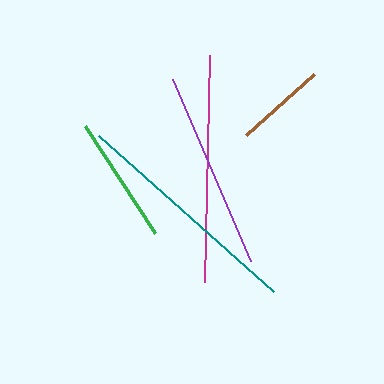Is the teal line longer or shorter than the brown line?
The teal line is longer than the brown line.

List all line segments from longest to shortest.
From longest to shortest: teal, magenta, purple, green, brown.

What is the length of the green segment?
The green segment is approximately 128 pixels long.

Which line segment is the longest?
The teal line is the longest at approximately 235 pixels.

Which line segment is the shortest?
The brown line is the shortest at approximately 91 pixels.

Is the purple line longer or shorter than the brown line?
The purple line is longer than the brown line.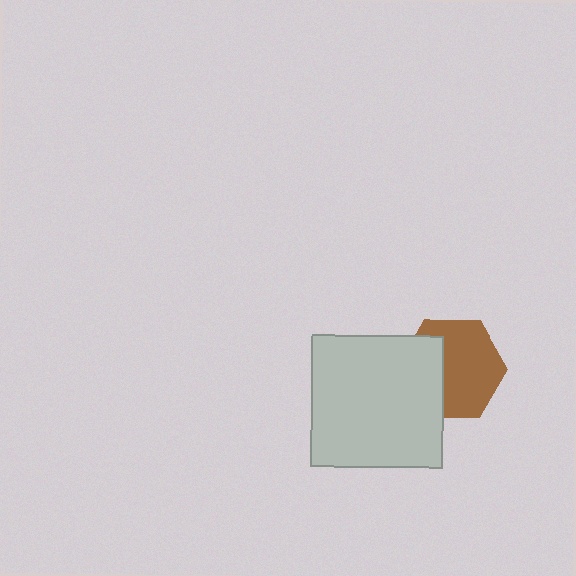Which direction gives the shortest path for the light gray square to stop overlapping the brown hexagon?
Moving left gives the shortest separation.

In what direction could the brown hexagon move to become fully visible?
The brown hexagon could move right. That would shift it out from behind the light gray square entirely.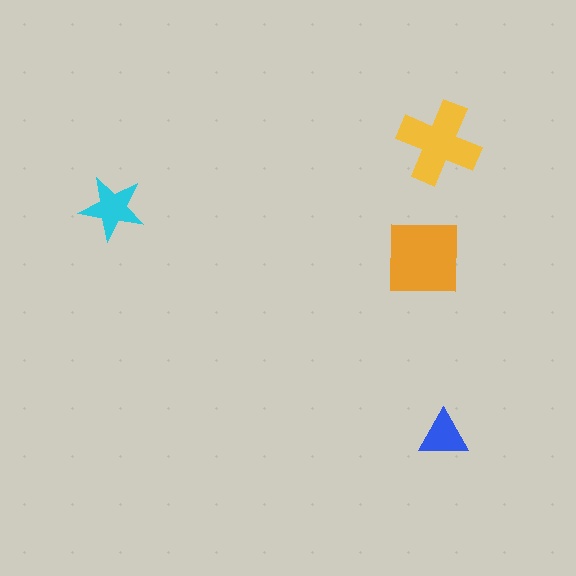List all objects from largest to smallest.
The orange square, the yellow cross, the cyan star, the blue triangle.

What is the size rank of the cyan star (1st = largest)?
3rd.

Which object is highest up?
The yellow cross is topmost.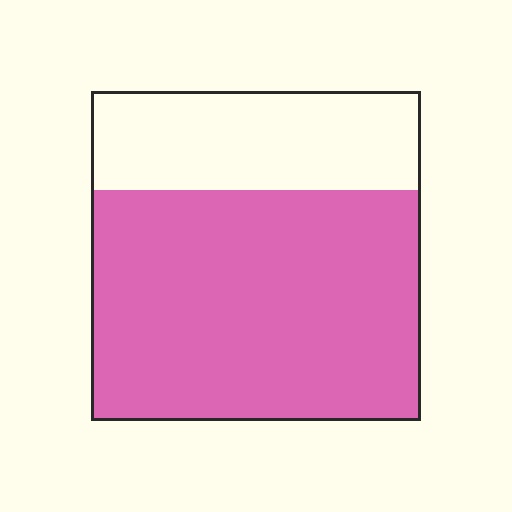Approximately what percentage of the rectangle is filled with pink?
Approximately 70%.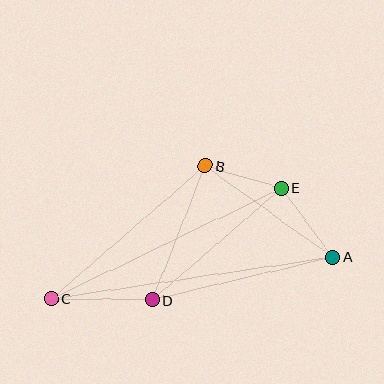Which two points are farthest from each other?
Points A and C are farthest from each other.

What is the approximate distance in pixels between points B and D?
The distance between B and D is approximately 145 pixels.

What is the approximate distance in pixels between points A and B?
The distance between A and B is approximately 157 pixels.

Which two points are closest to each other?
Points B and E are closest to each other.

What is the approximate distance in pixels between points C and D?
The distance between C and D is approximately 101 pixels.